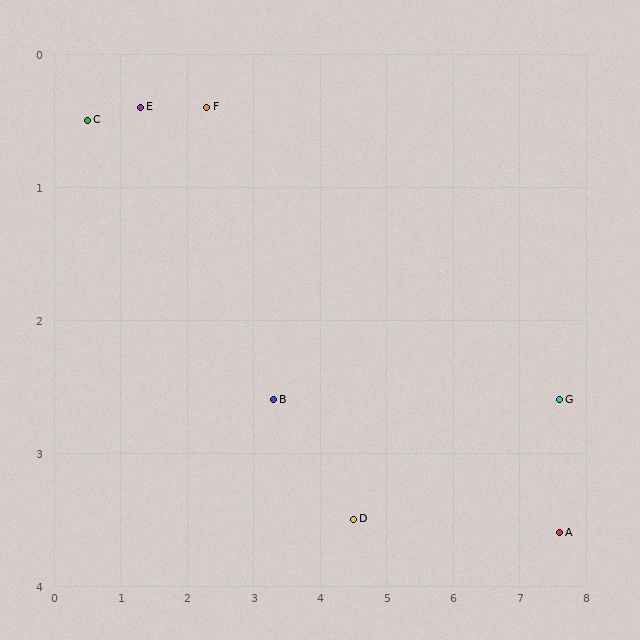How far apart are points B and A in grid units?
Points B and A are about 4.4 grid units apart.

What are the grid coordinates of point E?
Point E is at approximately (1.3, 0.4).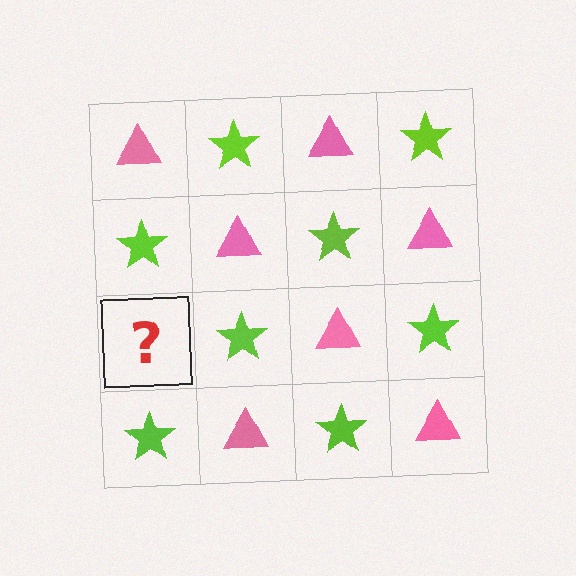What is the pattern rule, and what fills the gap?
The rule is that it alternates pink triangle and lime star in a checkerboard pattern. The gap should be filled with a pink triangle.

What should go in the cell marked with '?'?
The missing cell should contain a pink triangle.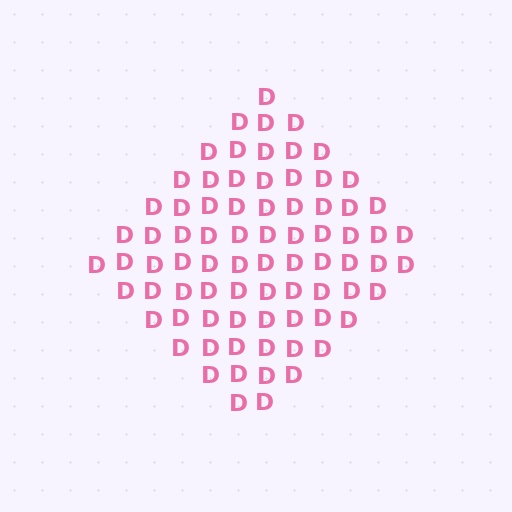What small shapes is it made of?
It is made of small letter D's.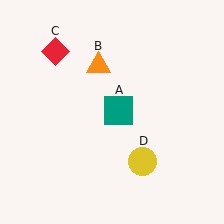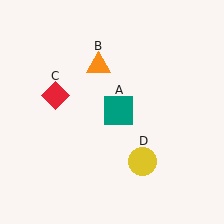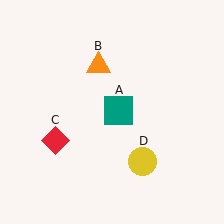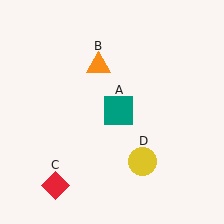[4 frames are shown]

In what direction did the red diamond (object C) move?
The red diamond (object C) moved down.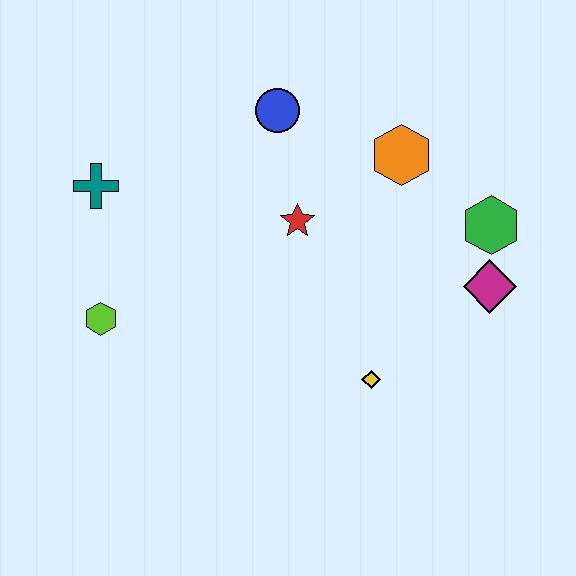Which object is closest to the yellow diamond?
The magenta diamond is closest to the yellow diamond.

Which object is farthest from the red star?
The lime hexagon is farthest from the red star.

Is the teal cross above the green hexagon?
Yes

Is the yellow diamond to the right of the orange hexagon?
No